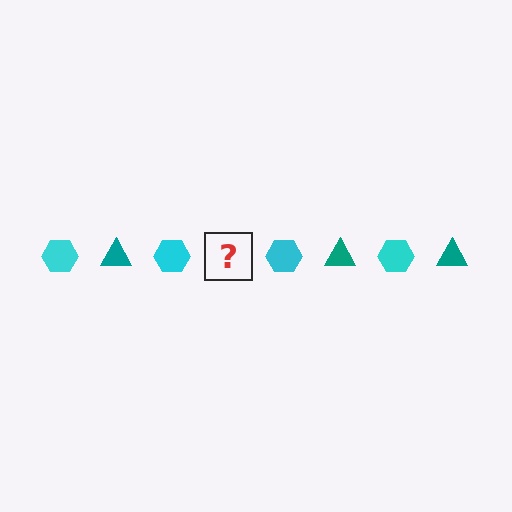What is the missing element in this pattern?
The missing element is a teal triangle.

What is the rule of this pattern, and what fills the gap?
The rule is that the pattern alternates between cyan hexagon and teal triangle. The gap should be filled with a teal triangle.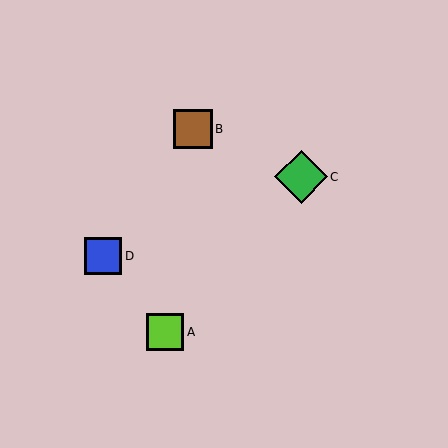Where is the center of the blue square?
The center of the blue square is at (103, 256).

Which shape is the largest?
The green diamond (labeled C) is the largest.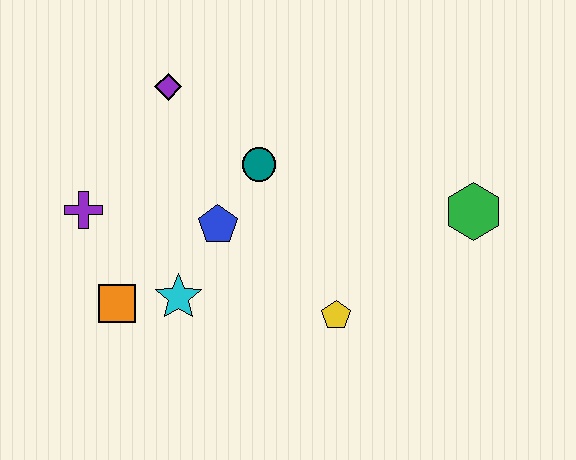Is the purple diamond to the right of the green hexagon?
No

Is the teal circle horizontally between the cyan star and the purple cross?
No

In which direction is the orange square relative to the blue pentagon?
The orange square is to the left of the blue pentagon.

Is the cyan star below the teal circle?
Yes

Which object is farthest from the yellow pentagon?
The purple diamond is farthest from the yellow pentagon.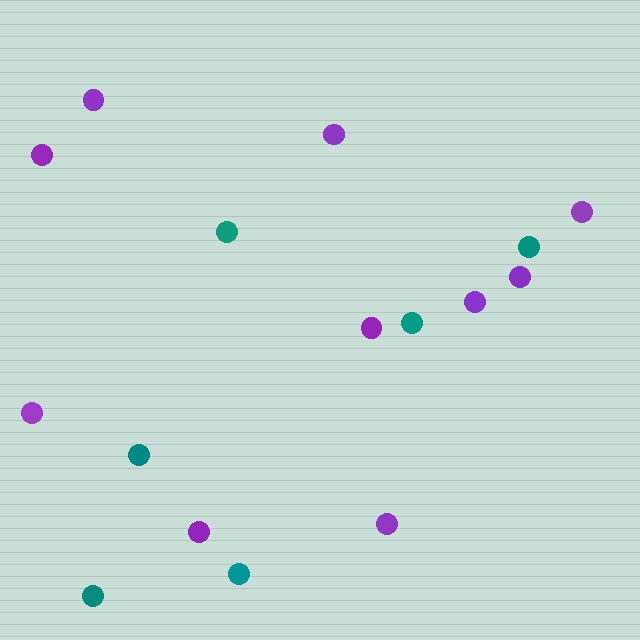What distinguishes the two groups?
There are 2 groups: one group of purple circles (10) and one group of teal circles (6).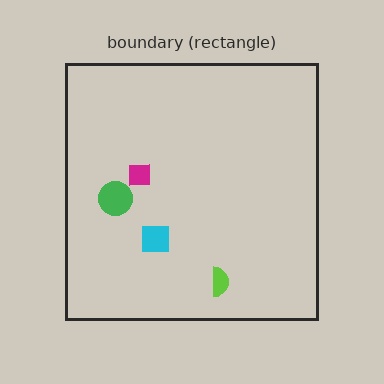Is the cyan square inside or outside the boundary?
Inside.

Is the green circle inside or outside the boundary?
Inside.